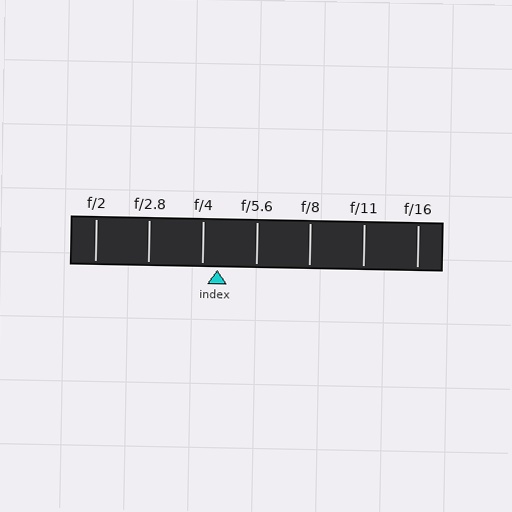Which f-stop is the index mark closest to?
The index mark is closest to f/4.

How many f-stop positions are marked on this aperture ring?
There are 7 f-stop positions marked.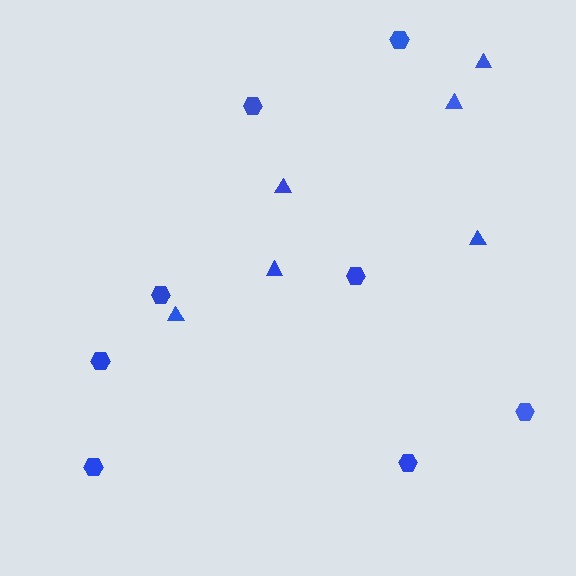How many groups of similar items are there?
There are 2 groups: one group of hexagons (8) and one group of triangles (6).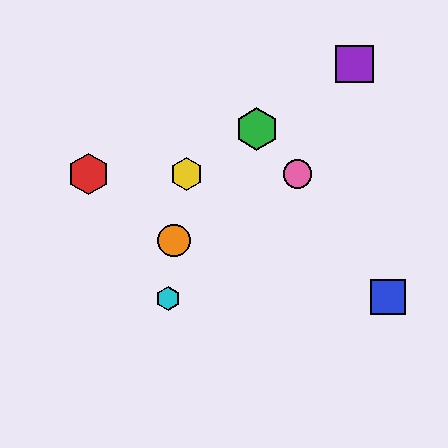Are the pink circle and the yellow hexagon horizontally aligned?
Yes, both are at y≈174.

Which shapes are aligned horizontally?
The red hexagon, the yellow hexagon, the pink circle are aligned horizontally.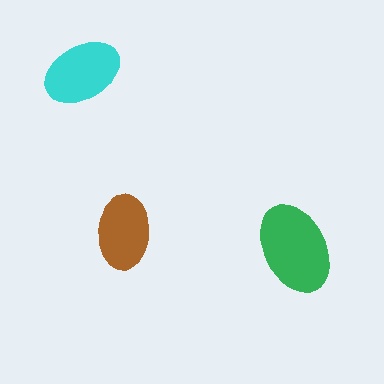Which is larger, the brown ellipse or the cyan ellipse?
The cyan one.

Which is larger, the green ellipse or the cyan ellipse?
The green one.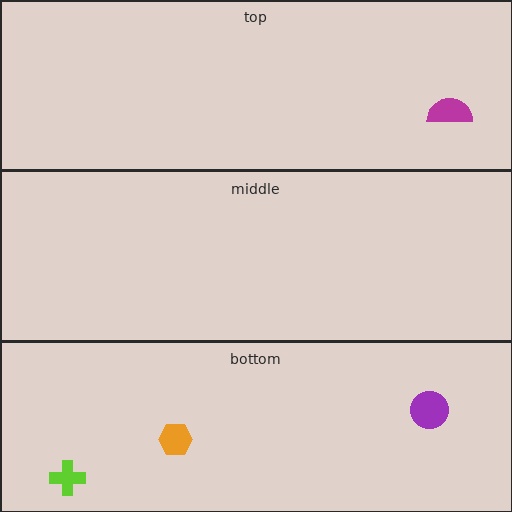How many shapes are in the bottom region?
3.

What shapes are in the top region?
The magenta semicircle.